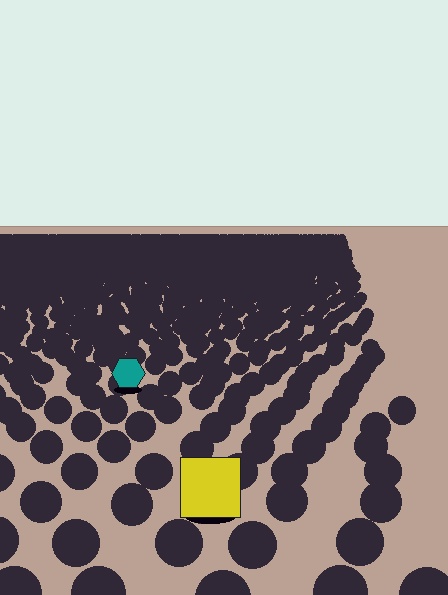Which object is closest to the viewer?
The yellow square is closest. The texture marks near it are larger and more spread out.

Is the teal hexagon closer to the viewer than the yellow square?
No. The yellow square is closer — you can tell from the texture gradient: the ground texture is coarser near it.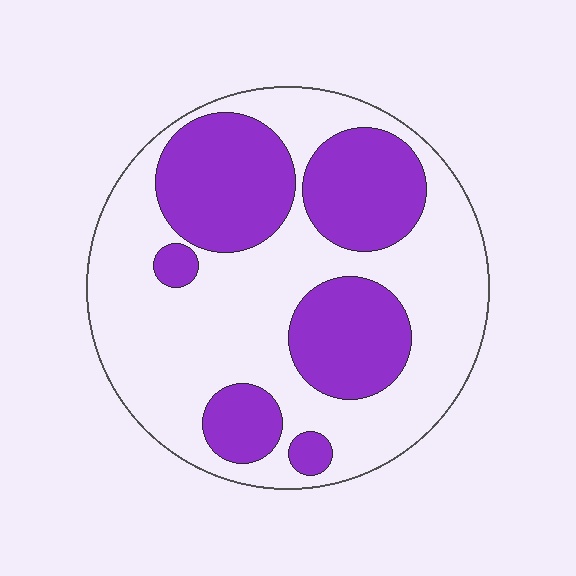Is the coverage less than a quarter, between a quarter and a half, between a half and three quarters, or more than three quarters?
Between a quarter and a half.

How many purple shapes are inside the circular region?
6.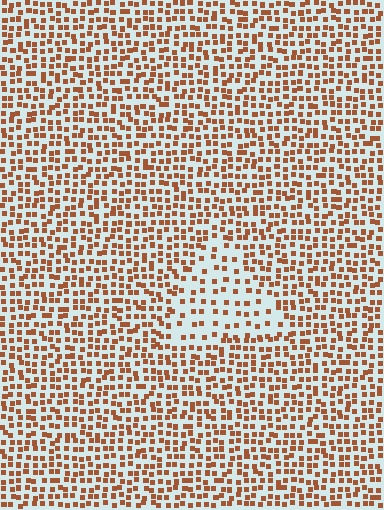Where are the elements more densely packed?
The elements are more densely packed outside the triangle boundary.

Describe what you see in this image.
The image contains small brown elements arranged at two different densities. A triangle-shaped region is visible where the elements are less densely packed than the surrounding area.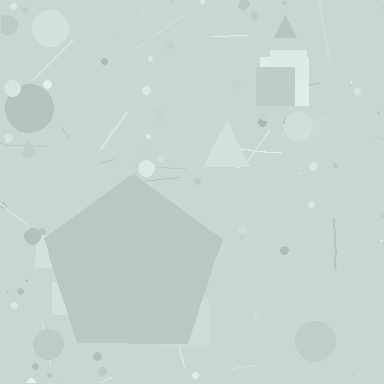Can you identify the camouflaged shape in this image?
The camouflaged shape is a pentagon.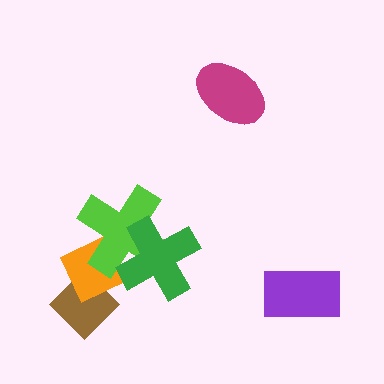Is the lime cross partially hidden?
Yes, it is partially covered by another shape.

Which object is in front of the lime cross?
The green cross is in front of the lime cross.